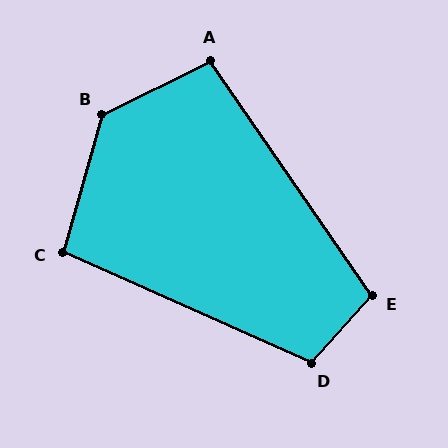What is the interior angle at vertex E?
Approximately 104 degrees (obtuse).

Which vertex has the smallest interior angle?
C, at approximately 98 degrees.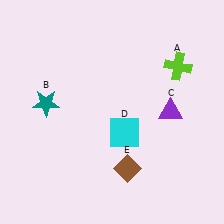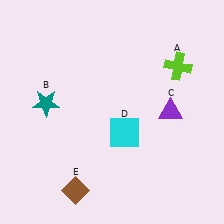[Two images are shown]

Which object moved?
The brown diamond (E) moved left.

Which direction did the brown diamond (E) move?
The brown diamond (E) moved left.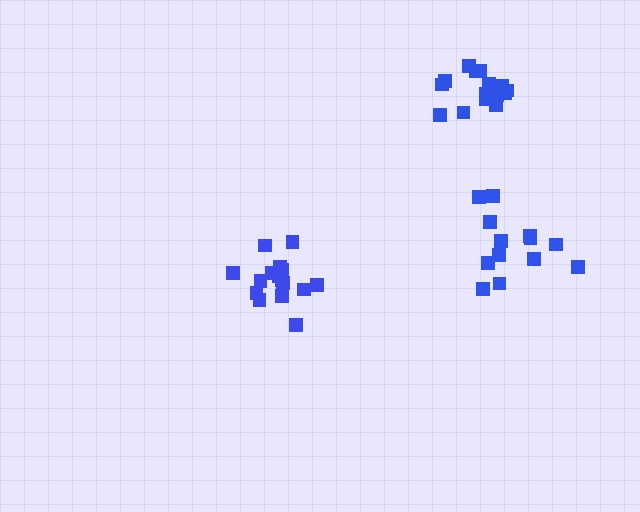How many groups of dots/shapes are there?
There are 3 groups.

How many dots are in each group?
Group 1: 16 dots, Group 2: 13 dots, Group 3: 16 dots (45 total).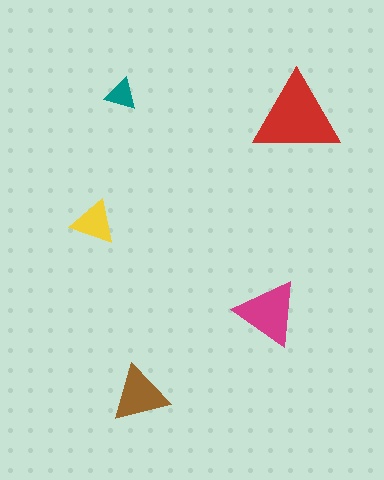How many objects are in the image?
There are 5 objects in the image.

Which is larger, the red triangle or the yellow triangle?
The red one.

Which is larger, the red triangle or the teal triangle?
The red one.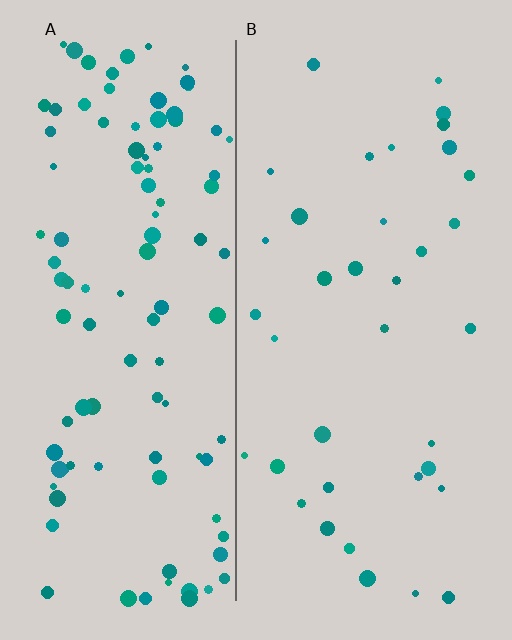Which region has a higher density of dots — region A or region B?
A (the left).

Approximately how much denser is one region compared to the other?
Approximately 2.8× — region A over region B.